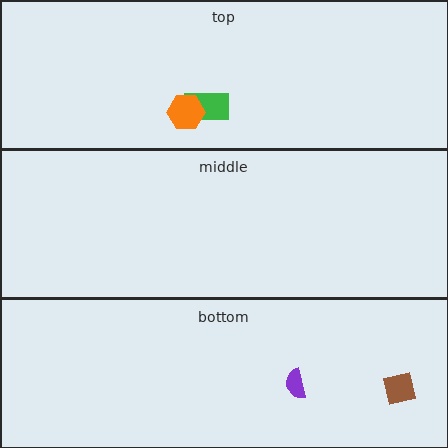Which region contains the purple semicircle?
The bottom region.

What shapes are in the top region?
The green rectangle, the orange hexagon.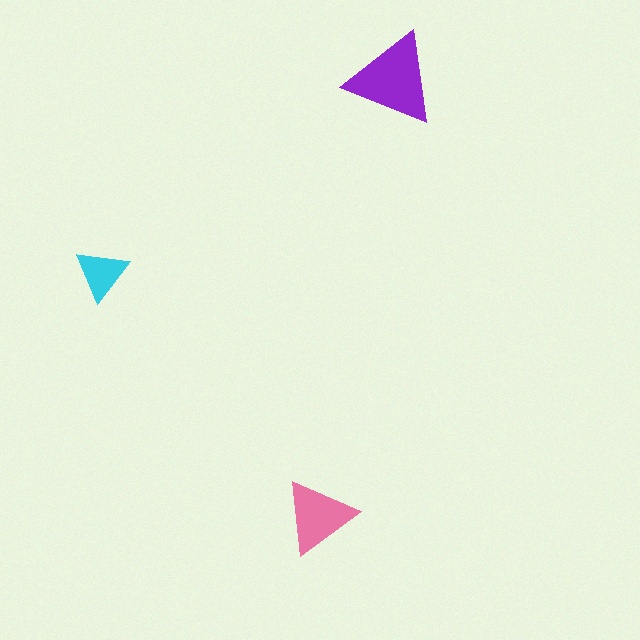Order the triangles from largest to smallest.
the purple one, the pink one, the cyan one.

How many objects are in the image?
There are 3 objects in the image.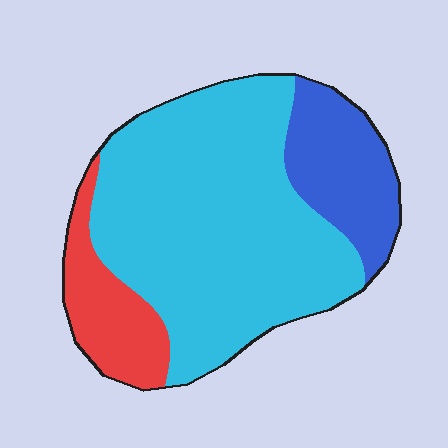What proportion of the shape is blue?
Blue covers roughly 20% of the shape.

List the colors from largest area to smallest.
From largest to smallest: cyan, blue, red.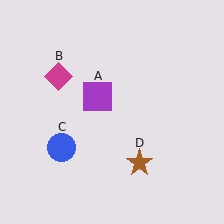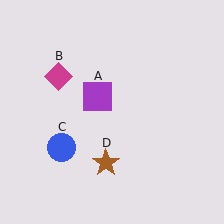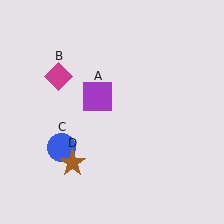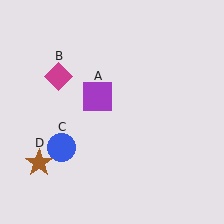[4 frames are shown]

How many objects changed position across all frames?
1 object changed position: brown star (object D).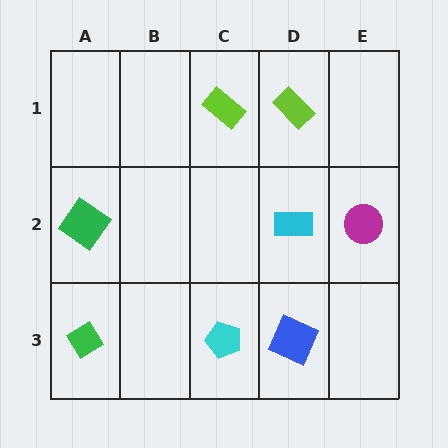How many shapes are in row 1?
2 shapes.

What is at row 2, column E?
A magenta circle.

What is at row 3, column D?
A blue square.